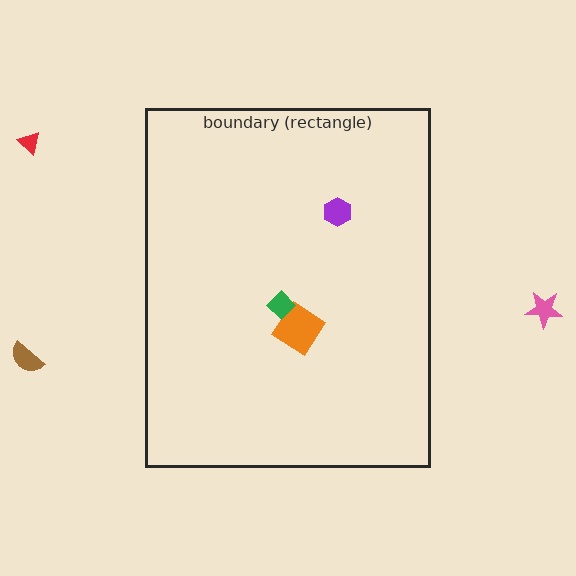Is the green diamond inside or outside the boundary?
Inside.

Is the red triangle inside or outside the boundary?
Outside.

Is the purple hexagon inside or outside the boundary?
Inside.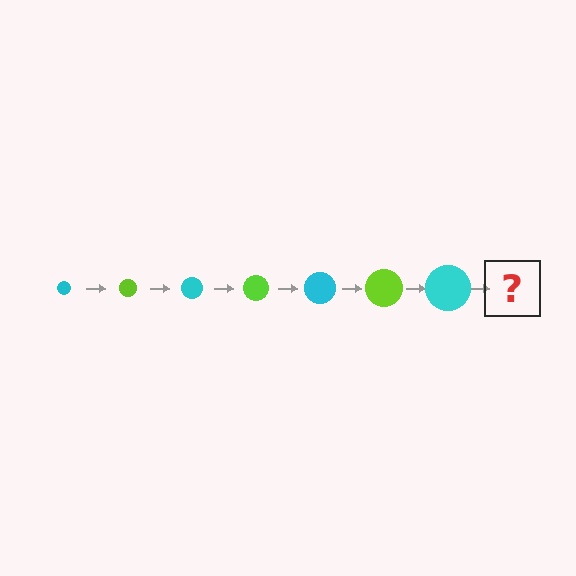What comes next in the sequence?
The next element should be a lime circle, larger than the previous one.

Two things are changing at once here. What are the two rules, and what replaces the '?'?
The two rules are that the circle grows larger each step and the color cycles through cyan and lime. The '?' should be a lime circle, larger than the previous one.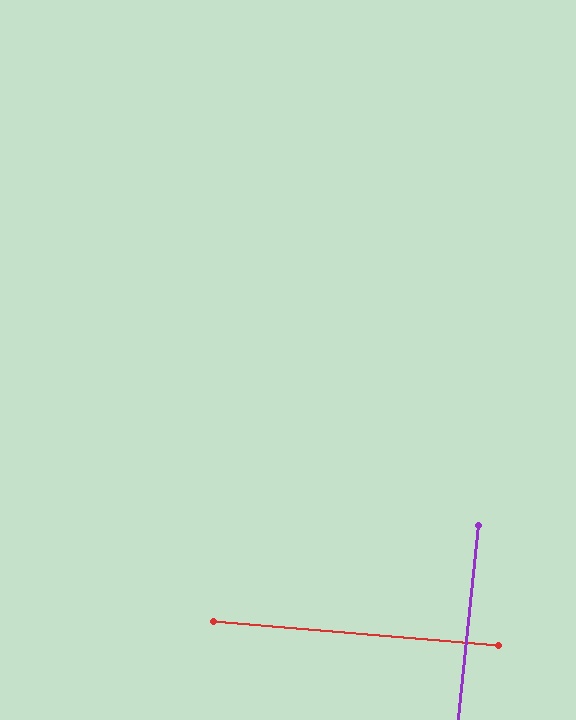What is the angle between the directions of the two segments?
Approximately 88 degrees.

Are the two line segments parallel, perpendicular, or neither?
Perpendicular — they meet at approximately 88°.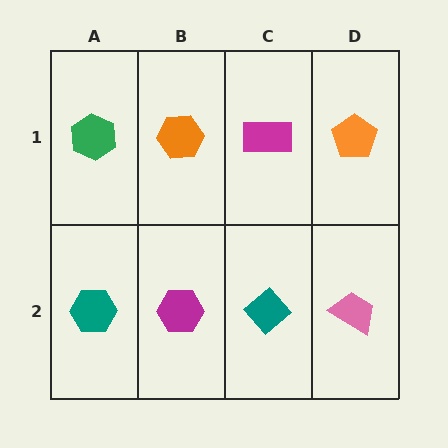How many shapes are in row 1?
4 shapes.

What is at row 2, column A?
A teal hexagon.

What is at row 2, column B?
A magenta hexagon.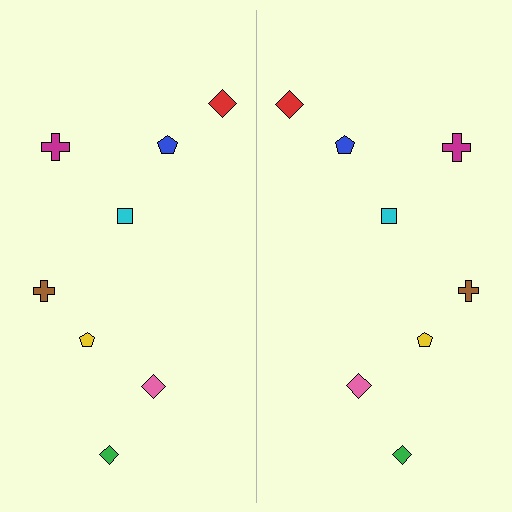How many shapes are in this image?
There are 16 shapes in this image.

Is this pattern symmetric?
Yes, this pattern has bilateral (reflection) symmetry.